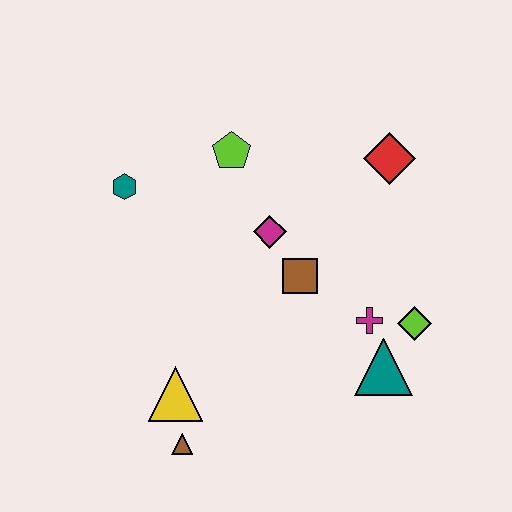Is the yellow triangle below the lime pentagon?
Yes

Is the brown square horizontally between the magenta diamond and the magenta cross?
Yes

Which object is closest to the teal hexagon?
The lime pentagon is closest to the teal hexagon.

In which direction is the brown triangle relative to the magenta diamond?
The brown triangle is below the magenta diamond.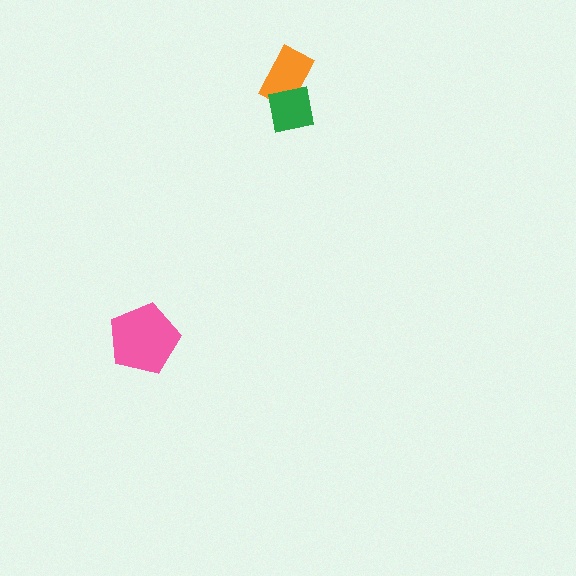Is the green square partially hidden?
No, no other shape covers it.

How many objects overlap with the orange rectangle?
1 object overlaps with the orange rectangle.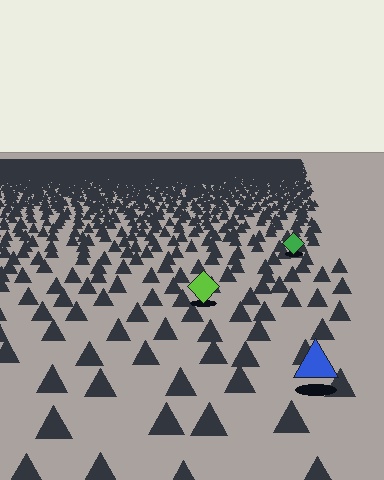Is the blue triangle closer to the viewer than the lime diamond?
Yes. The blue triangle is closer — you can tell from the texture gradient: the ground texture is coarser near it.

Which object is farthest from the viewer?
The green diamond is farthest from the viewer. It appears smaller and the ground texture around it is denser.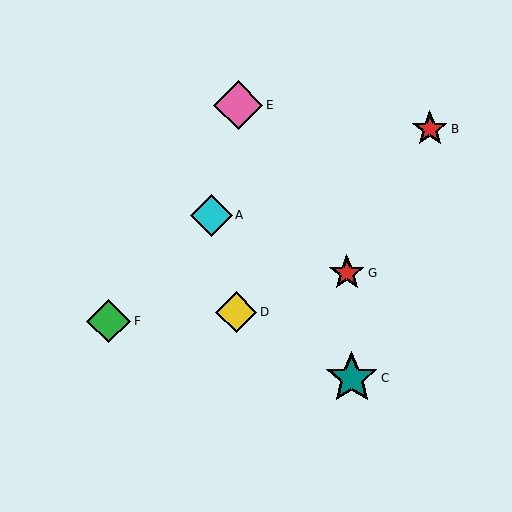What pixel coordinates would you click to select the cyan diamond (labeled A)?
Click at (211, 215) to select the cyan diamond A.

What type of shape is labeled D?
Shape D is a yellow diamond.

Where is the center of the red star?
The center of the red star is at (347, 273).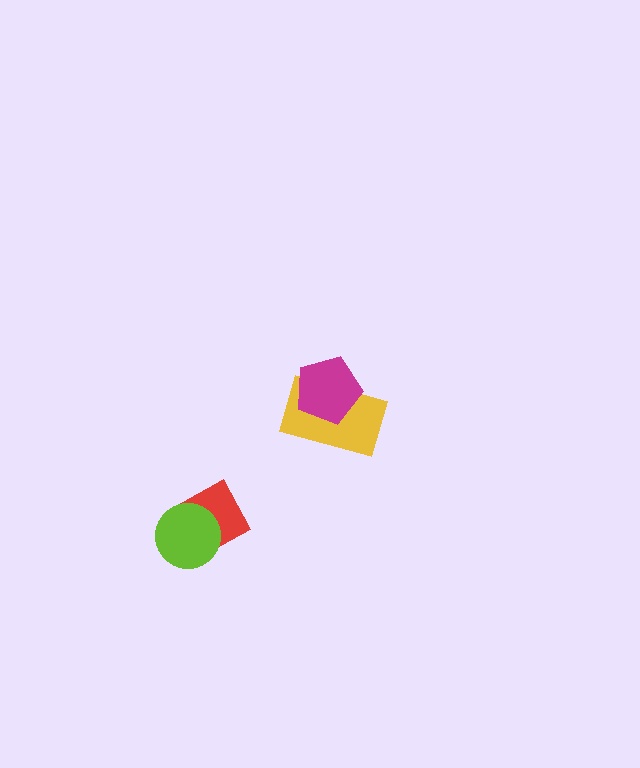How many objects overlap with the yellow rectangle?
1 object overlaps with the yellow rectangle.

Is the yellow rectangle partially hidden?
Yes, it is partially covered by another shape.